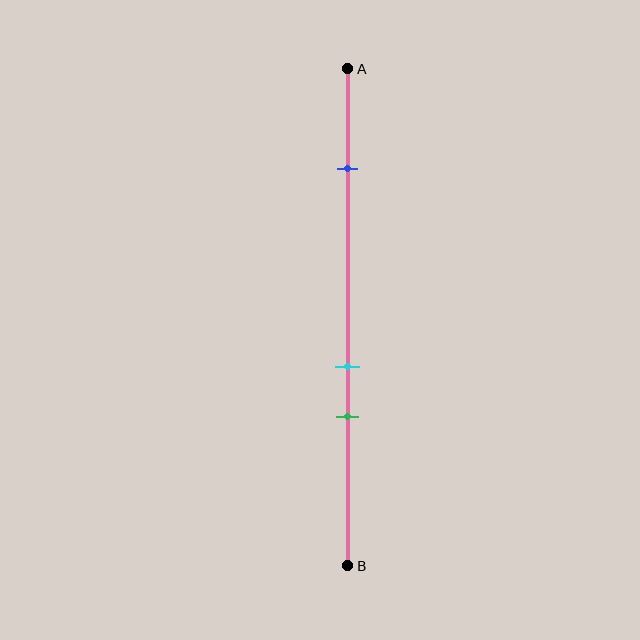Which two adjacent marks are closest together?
The cyan and green marks are the closest adjacent pair.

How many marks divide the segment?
There are 3 marks dividing the segment.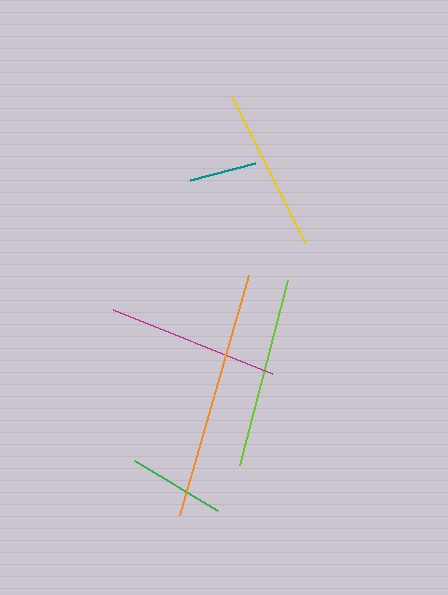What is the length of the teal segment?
The teal segment is approximately 67 pixels long.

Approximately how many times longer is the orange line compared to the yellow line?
The orange line is approximately 1.5 times the length of the yellow line.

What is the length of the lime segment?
The lime segment is approximately 190 pixels long.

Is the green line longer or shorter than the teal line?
The green line is longer than the teal line.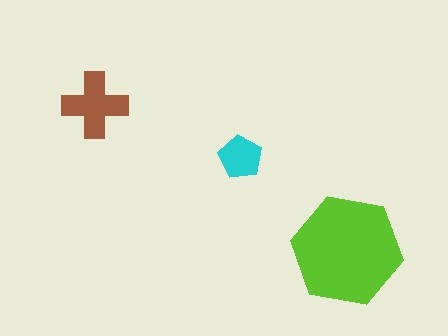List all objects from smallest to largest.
The cyan pentagon, the brown cross, the lime hexagon.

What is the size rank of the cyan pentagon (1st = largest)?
3rd.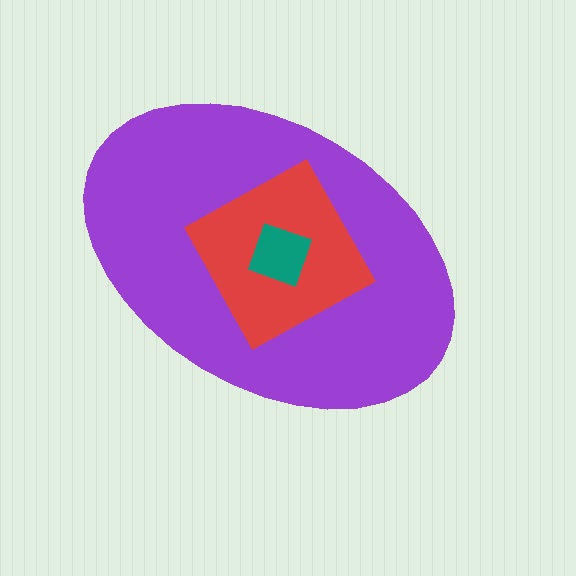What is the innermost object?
The teal square.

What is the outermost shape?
The purple ellipse.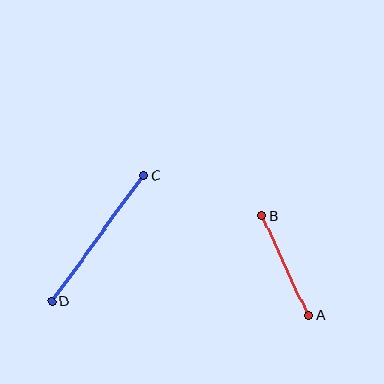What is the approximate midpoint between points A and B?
The midpoint is at approximately (285, 266) pixels.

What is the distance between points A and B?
The distance is approximately 110 pixels.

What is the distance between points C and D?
The distance is approximately 156 pixels.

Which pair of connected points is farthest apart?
Points C and D are farthest apart.